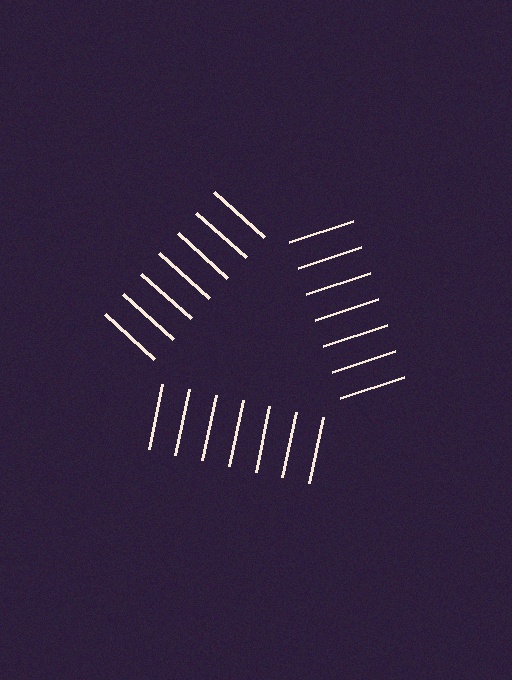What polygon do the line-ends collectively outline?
An illusory triangle — the line segments terminate on its edges but no continuous stroke is drawn.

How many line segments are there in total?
21 — 7 along each of the 3 edges.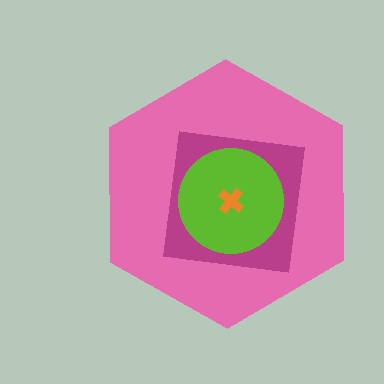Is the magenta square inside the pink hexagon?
Yes.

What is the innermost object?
The orange cross.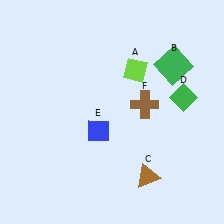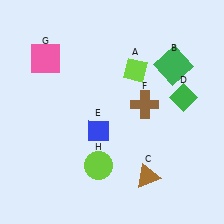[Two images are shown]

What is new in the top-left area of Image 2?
A pink square (G) was added in the top-left area of Image 2.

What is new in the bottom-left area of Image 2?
A lime circle (H) was added in the bottom-left area of Image 2.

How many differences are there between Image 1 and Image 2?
There are 2 differences between the two images.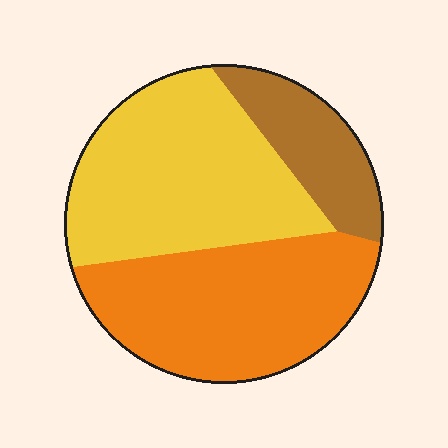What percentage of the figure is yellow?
Yellow takes up about two fifths (2/5) of the figure.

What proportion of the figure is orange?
Orange takes up about two fifths (2/5) of the figure.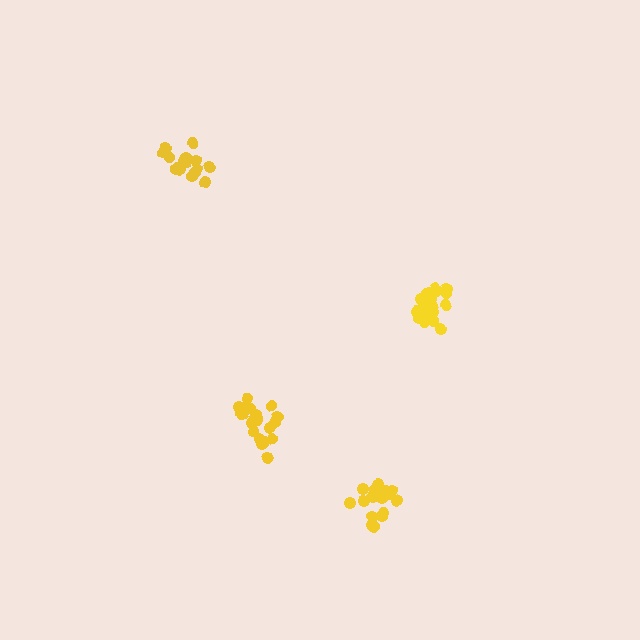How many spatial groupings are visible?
There are 4 spatial groupings.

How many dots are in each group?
Group 1: 19 dots, Group 2: 16 dots, Group 3: 21 dots, Group 4: 19 dots (75 total).